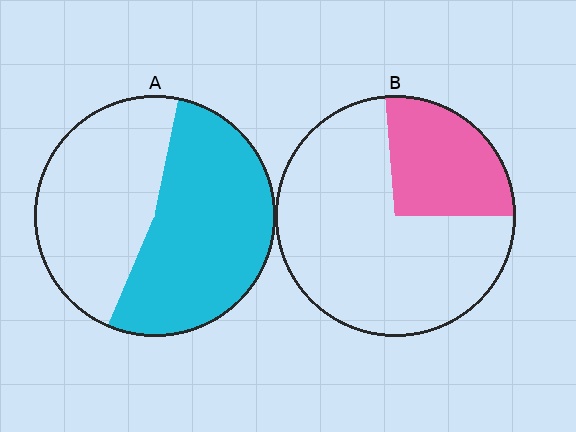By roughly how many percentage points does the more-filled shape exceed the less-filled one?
By roughly 25 percentage points (A over B).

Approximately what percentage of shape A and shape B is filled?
A is approximately 55% and B is approximately 25%.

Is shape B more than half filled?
No.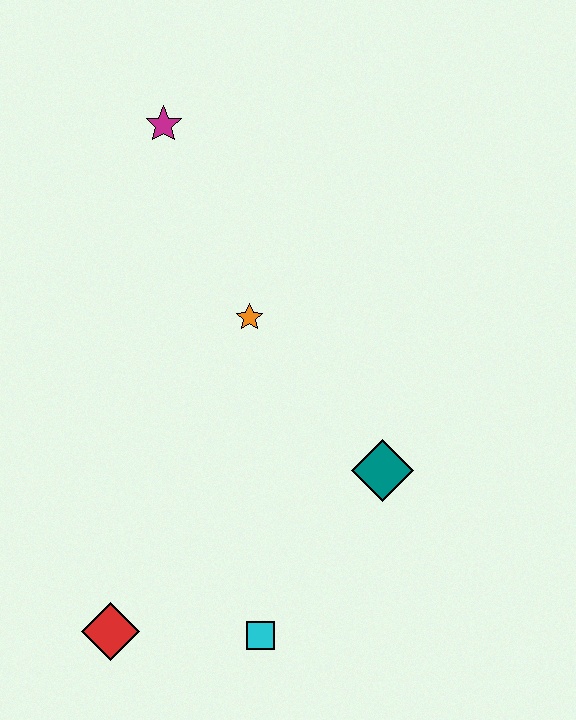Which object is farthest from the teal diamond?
The magenta star is farthest from the teal diamond.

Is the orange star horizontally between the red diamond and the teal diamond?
Yes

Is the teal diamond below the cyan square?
No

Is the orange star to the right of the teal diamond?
No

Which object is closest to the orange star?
The teal diamond is closest to the orange star.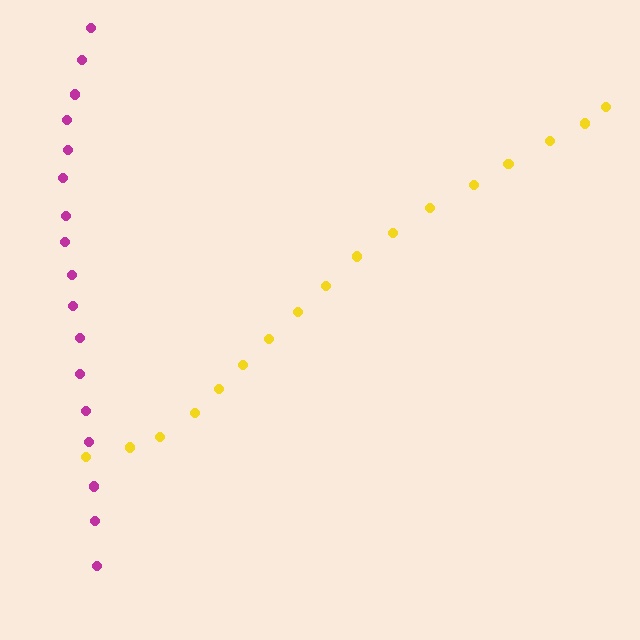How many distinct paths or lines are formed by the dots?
There are 2 distinct paths.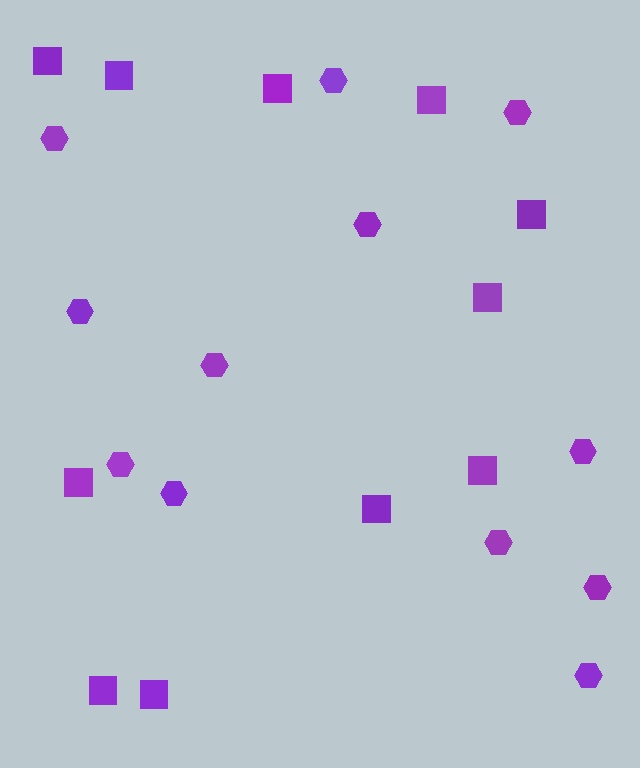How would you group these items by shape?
There are 2 groups: one group of hexagons (12) and one group of squares (11).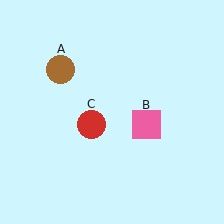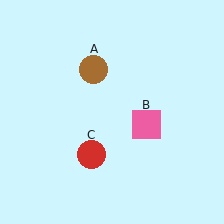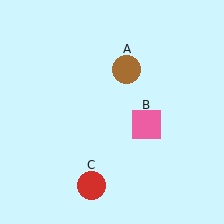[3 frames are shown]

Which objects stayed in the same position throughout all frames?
Pink square (object B) remained stationary.